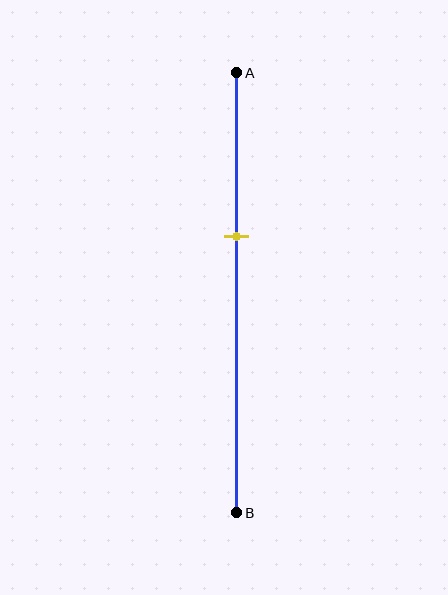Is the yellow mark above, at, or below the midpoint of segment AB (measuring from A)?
The yellow mark is above the midpoint of segment AB.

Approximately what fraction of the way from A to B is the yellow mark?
The yellow mark is approximately 35% of the way from A to B.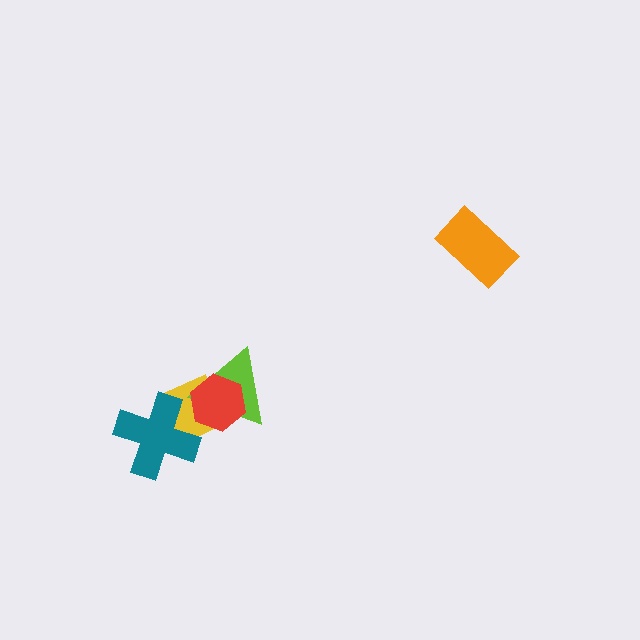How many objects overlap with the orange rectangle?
0 objects overlap with the orange rectangle.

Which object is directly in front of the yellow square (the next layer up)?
The lime triangle is directly in front of the yellow square.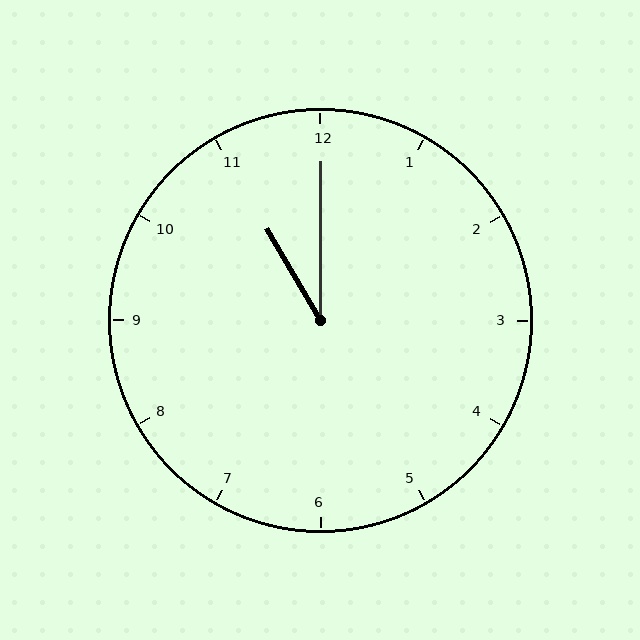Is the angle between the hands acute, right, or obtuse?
It is acute.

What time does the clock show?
11:00.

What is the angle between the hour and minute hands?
Approximately 30 degrees.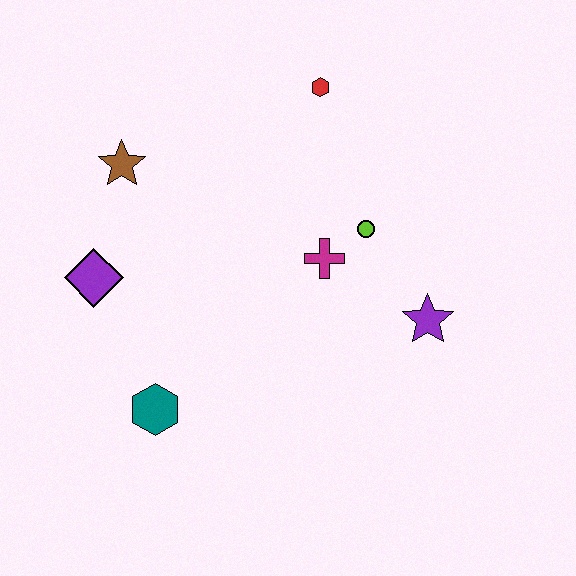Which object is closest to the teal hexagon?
The purple diamond is closest to the teal hexagon.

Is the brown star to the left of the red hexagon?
Yes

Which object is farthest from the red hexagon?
The teal hexagon is farthest from the red hexagon.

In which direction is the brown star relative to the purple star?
The brown star is to the left of the purple star.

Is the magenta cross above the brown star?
No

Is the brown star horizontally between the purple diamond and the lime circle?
Yes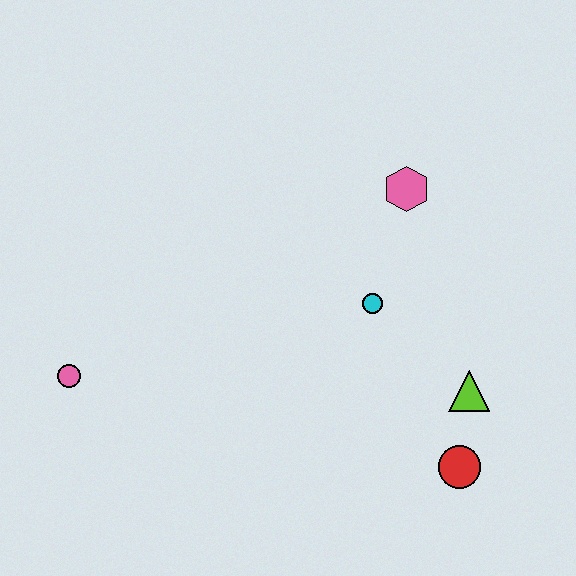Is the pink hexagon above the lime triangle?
Yes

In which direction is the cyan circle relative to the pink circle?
The cyan circle is to the right of the pink circle.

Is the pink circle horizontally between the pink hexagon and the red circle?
No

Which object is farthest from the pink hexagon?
The pink circle is farthest from the pink hexagon.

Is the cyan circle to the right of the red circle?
No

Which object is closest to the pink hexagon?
The cyan circle is closest to the pink hexagon.